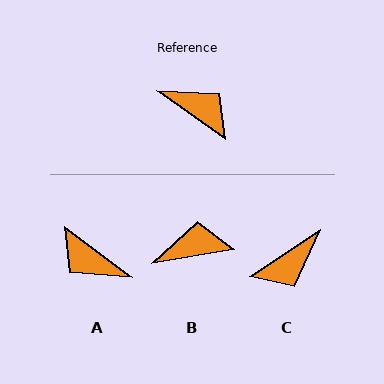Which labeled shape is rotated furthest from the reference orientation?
A, about 178 degrees away.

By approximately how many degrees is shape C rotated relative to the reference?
Approximately 111 degrees clockwise.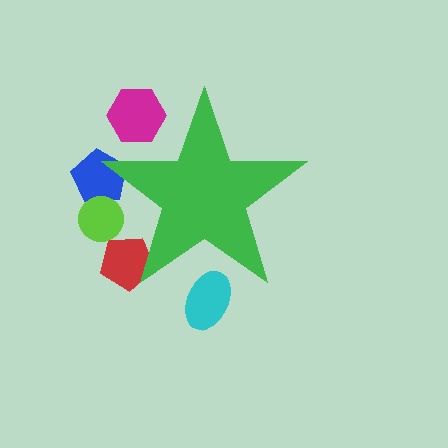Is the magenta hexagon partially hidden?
Yes, the magenta hexagon is partially hidden behind the green star.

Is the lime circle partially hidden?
Yes, the lime circle is partially hidden behind the green star.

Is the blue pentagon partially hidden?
Yes, the blue pentagon is partially hidden behind the green star.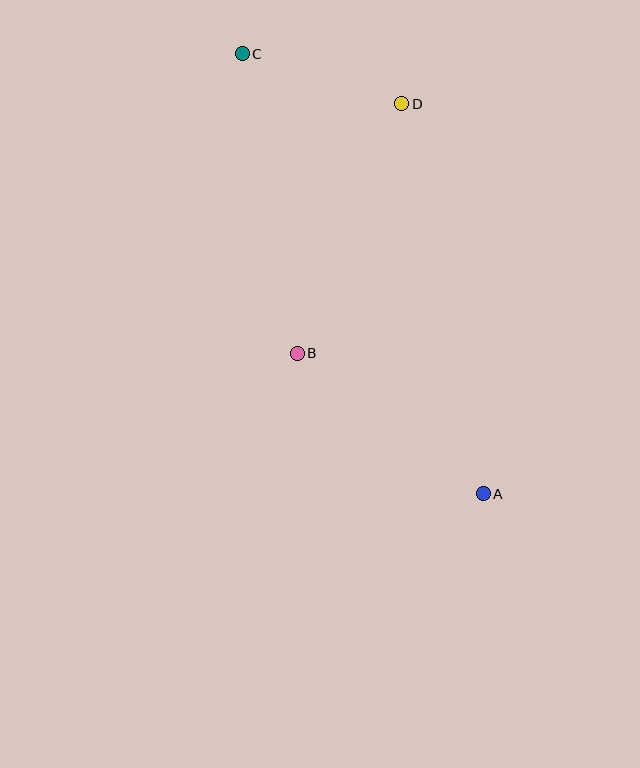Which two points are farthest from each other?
Points A and C are farthest from each other.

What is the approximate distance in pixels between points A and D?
The distance between A and D is approximately 399 pixels.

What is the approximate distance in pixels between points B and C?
The distance between B and C is approximately 305 pixels.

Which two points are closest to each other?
Points C and D are closest to each other.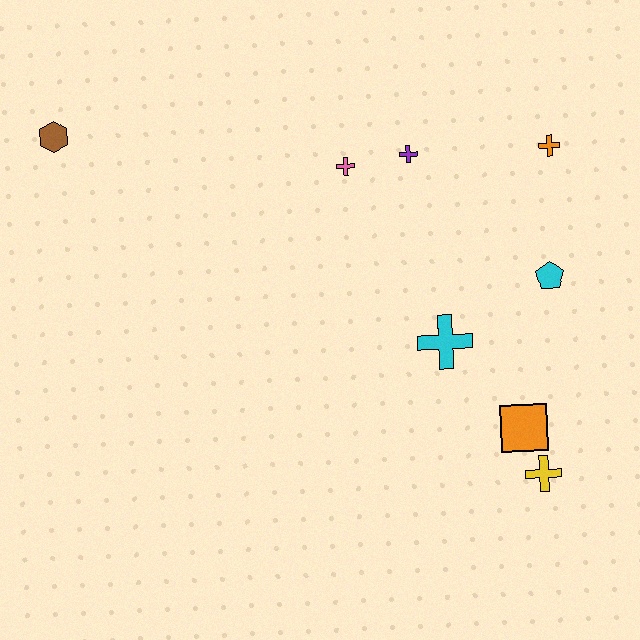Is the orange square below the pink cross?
Yes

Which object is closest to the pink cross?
The purple cross is closest to the pink cross.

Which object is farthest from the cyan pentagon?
The brown hexagon is farthest from the cyan pentagon.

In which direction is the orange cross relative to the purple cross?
The orange cross is to the right of the purple cross.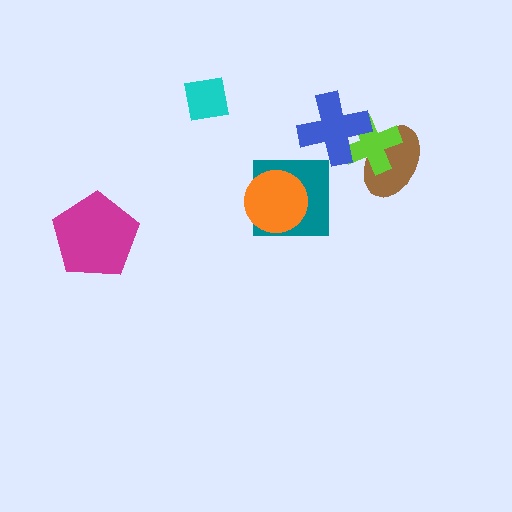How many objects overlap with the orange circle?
1 object overlaps with the orange circle.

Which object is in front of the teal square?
The orange circle is in front of the teal square.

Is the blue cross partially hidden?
No, no other shape covers it.